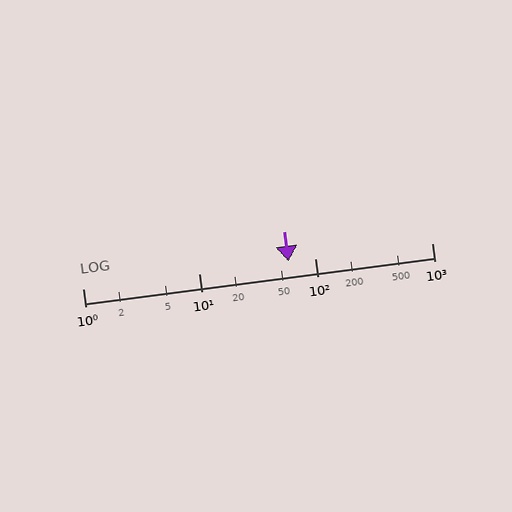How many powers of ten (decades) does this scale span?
The scale spans 3 decades, from 1 to 1000.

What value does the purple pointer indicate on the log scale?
The pointer indicates approximately 59.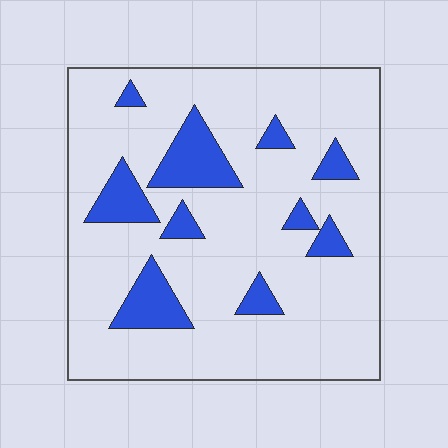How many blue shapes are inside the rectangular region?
10.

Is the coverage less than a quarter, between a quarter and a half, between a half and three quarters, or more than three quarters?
Less than a quarter.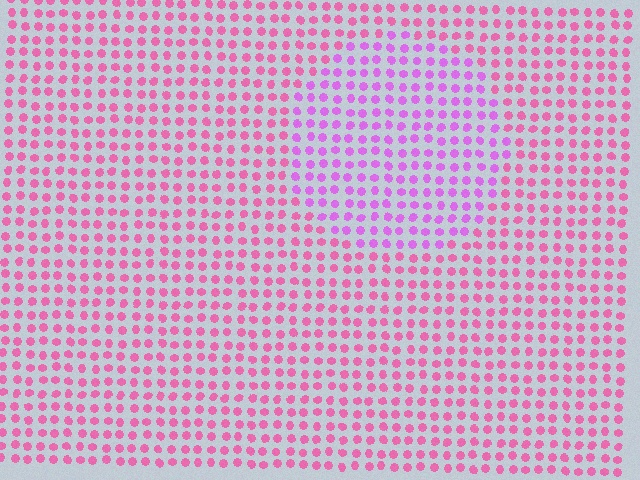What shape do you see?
I see a circle.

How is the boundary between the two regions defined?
The boundary is defined purely by a slight shift in hue (about 34 degrees). Spacing, size, and orientation are identical on both sides.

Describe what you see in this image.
The image is filled with small pink elements in a uniform arrangement. A circle-shaped region is visible where the elements are tinted to a slightly different hue, forming a subtle color boundary.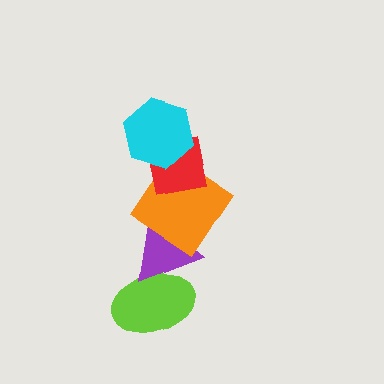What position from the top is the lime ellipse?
The lime ellipse is 5th from the top.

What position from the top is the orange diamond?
The orange diamond is 3rd from the top.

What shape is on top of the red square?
The cyan hexagon is on top of the red square.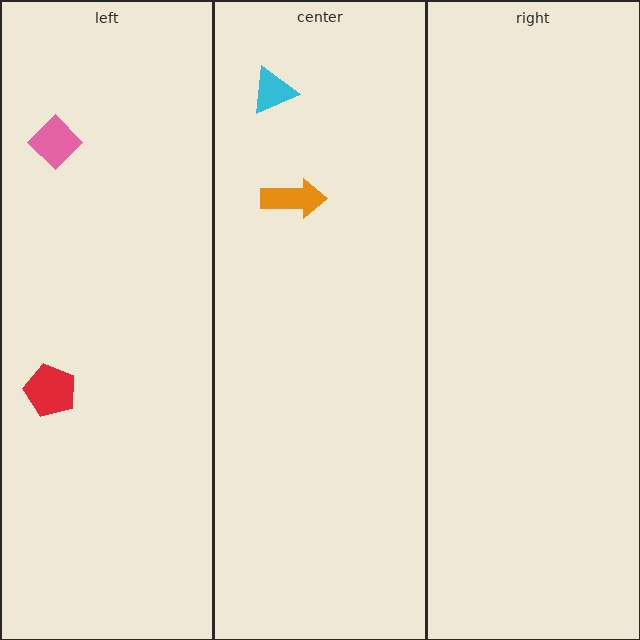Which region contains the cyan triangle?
The center region.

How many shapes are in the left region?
2.